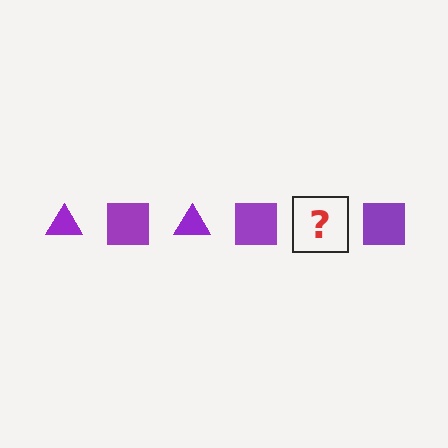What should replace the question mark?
The question mark should be replaced with a purple triangle.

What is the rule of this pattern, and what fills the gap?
The rule is that the pattern cycles through triangle, square shapes in purple. The gap should be filled with a purple triangle.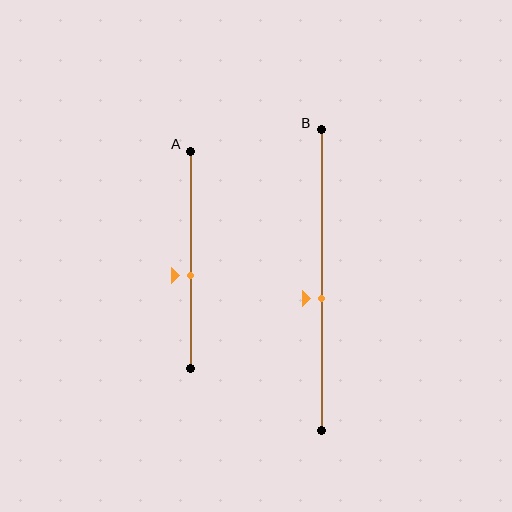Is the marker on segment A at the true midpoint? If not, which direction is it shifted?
No, the marker on segment A is shifted downward by about 7% of the segment length.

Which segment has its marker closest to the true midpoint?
Segment B has its marker closest to the true midpoint.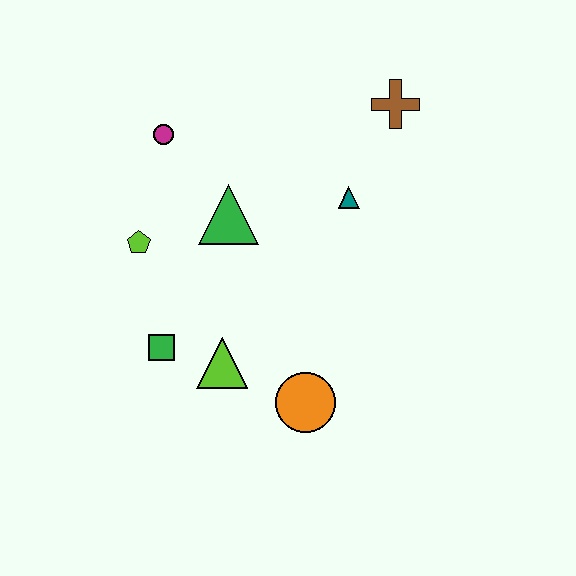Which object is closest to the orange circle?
The lime triangle is closest to the orange circle.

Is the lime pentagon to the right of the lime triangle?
No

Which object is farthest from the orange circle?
The brown cross is farthest from the orange circle.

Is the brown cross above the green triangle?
Yes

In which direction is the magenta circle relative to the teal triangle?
The magenta circle is to the left of the teal triangle.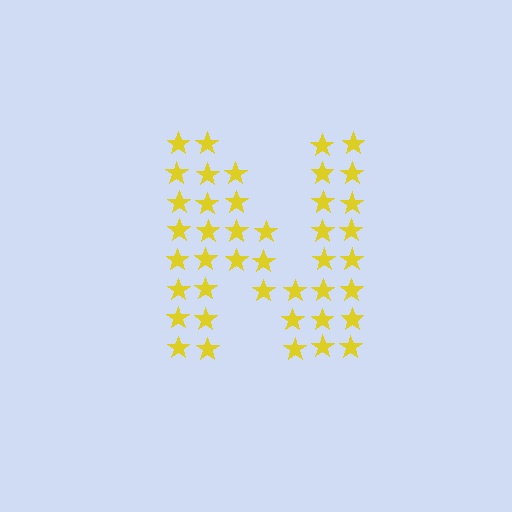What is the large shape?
The large shape is the letter N.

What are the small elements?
The small elements are stars.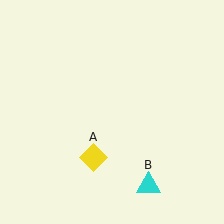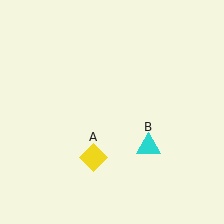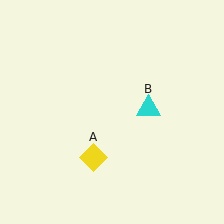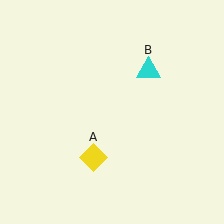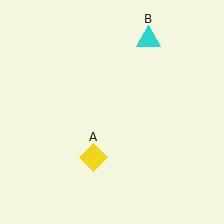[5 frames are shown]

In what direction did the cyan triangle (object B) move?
The cyan triangle (object B) moved up.